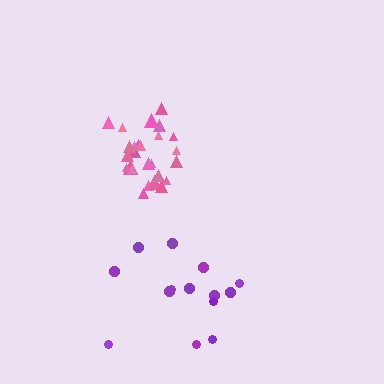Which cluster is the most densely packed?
Pink.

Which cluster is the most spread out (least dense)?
Purple.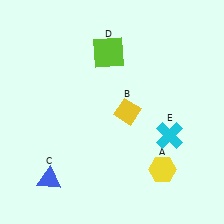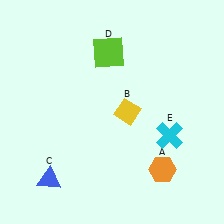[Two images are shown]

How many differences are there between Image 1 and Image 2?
There is 1 difference between the two images.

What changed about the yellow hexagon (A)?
In Image 1, A is yellow. In Image 2, it changed to orange.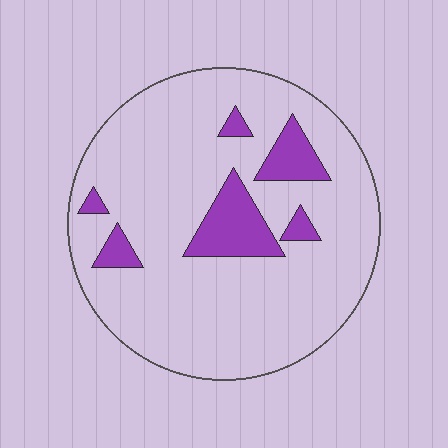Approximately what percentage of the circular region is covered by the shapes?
Approximately 15%.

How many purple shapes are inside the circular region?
6.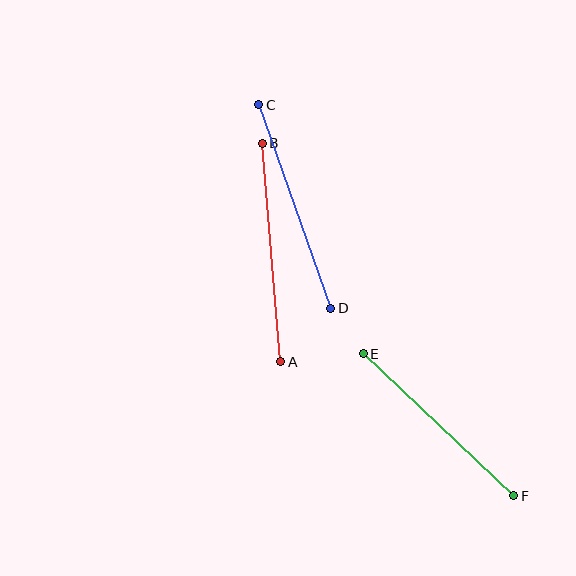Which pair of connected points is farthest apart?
Points A and B are farthest apart.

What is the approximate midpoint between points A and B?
The midpoint is at approximately (272, 253) pixels.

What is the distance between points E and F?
The distance is approximately 207 pixels.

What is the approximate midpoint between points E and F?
The midpoint is at approximately (439, 425) pixels.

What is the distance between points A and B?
The distance is approximately 219 pixels.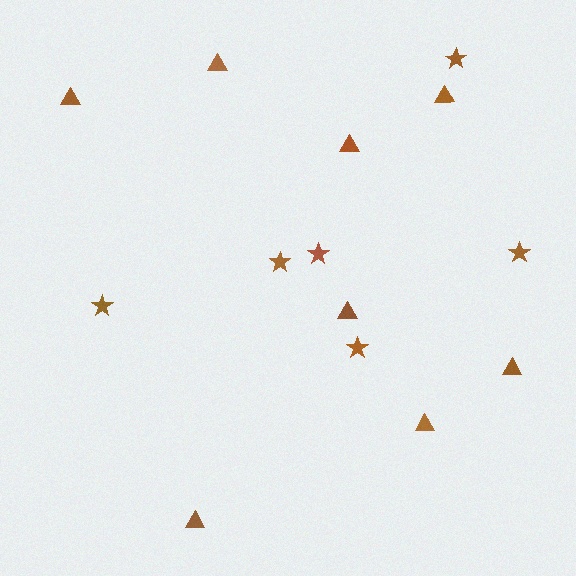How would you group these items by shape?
There are 2 groups: one group of triangles (8) and one group of stars (6).